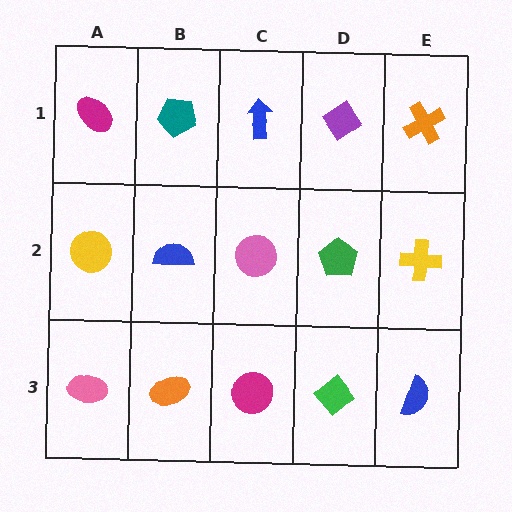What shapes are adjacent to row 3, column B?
A blue semicircle (row 2, column B), a pink ellipse (row 3, column A), a magenta circle (row 3, column C).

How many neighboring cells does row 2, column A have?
3.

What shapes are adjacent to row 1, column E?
A yellow cross (row 2, column E), a purple diamond (row 1, column D).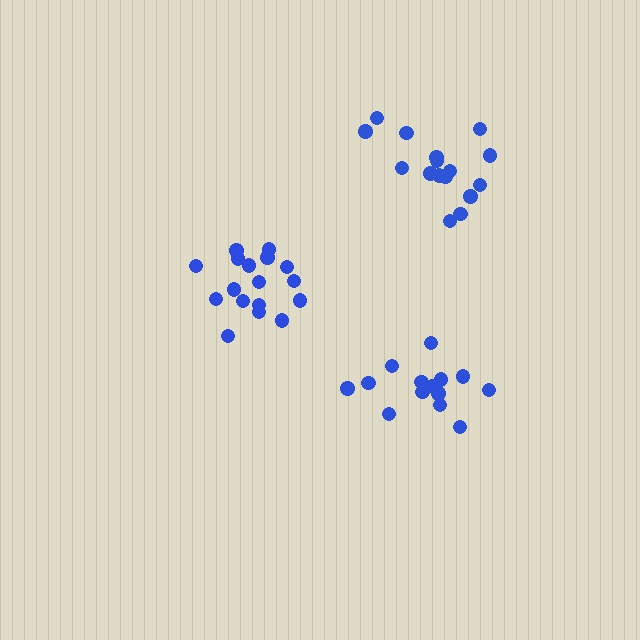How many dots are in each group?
Group 1: 17 dots, Group 2: 14 dots, Group 3: 17 dots (48 total).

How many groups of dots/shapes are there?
There are 3 groups.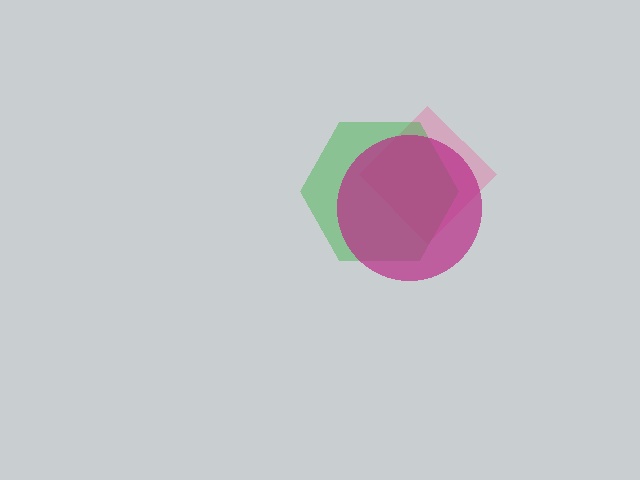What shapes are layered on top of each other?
The layered shapes are: a pink diamond, a green hexagon, a magenta circle.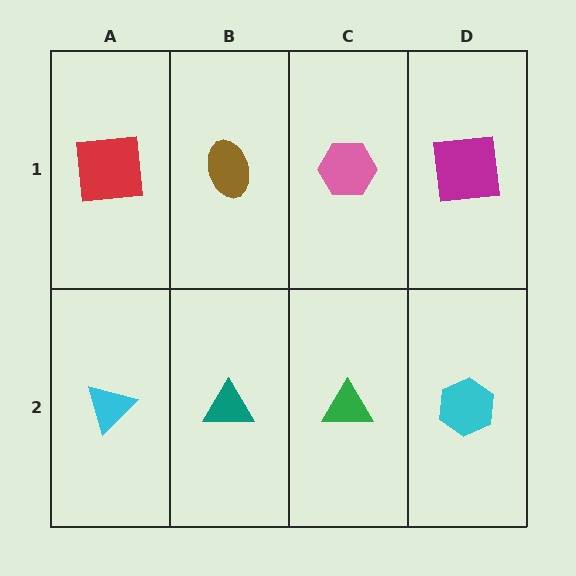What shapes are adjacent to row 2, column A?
A red square (row 1, column A), a teal triangle (row 2, column B).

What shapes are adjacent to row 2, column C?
A pink hexagon (row 1, column C), a teal triangle (row 2, column B), a cyan hexagon (row 2, column D).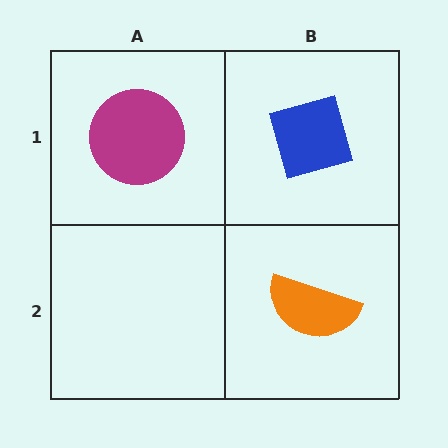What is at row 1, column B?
A blue diamond.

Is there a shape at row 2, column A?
No, that cell is empty.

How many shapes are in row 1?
2 shapes.